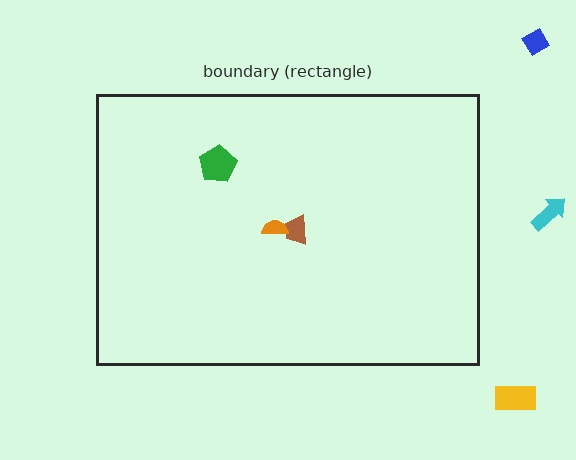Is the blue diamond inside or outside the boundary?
Outside.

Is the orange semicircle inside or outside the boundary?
Inside.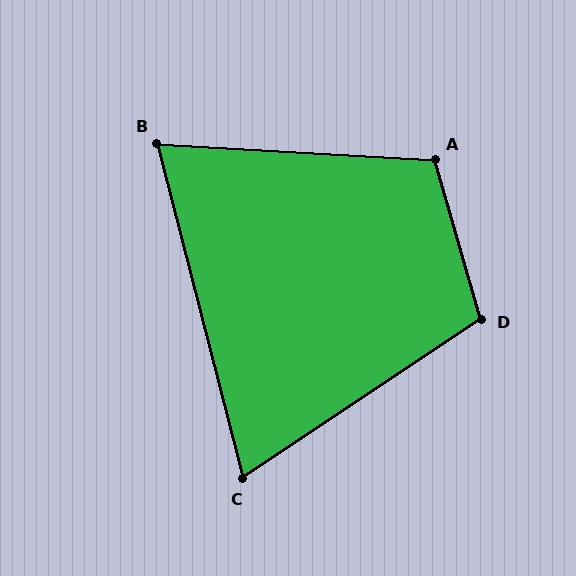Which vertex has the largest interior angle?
A, at approximately 109 degrees.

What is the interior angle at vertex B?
Approximately 72 degrees (acute).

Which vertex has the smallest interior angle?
C, at approximately 71 degrees.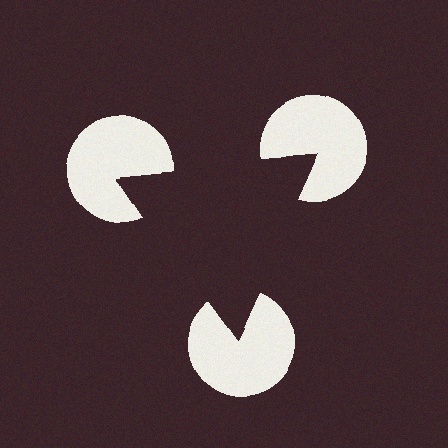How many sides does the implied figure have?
3 sides.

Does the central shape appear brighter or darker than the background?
It typically appears slightly darker than the background, even though no actual brightness change is drawn.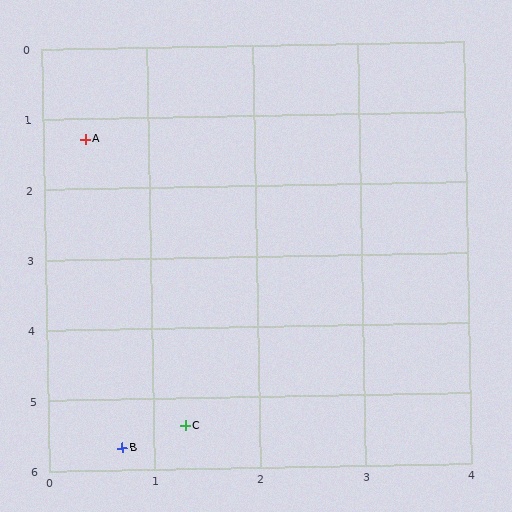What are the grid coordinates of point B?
Point B is at approximately (0.7, 5.7).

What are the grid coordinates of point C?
Point C is at approximately (1.3, 5.4).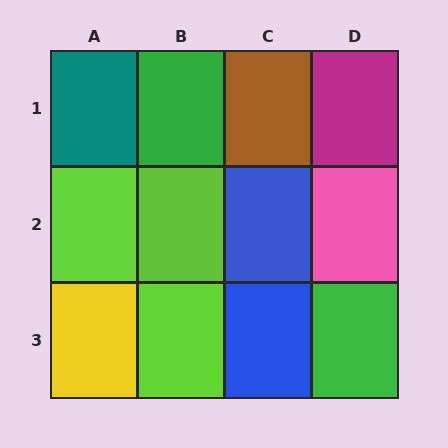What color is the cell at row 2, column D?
Pink.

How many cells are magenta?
1 cell is magenta.